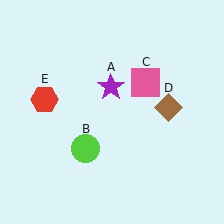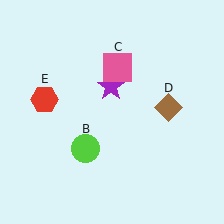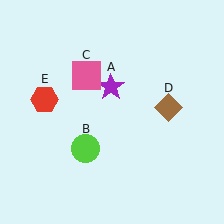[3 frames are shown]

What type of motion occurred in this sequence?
The pink square (object C) rotated counterclockwise around the center of the scene.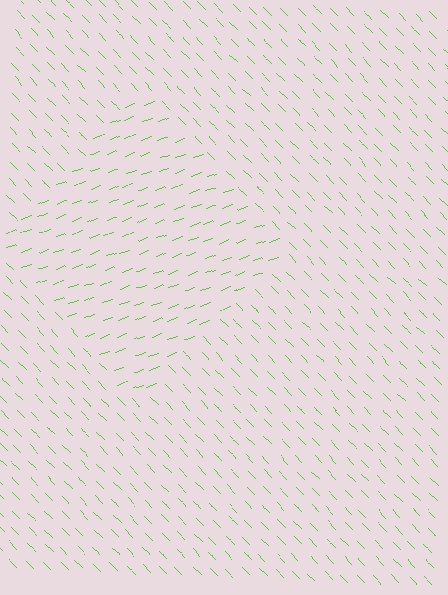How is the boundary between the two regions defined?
The boundary is defined purely by a change in line orientation (approximately 66 degrees difference). All lines are the same color and thickness.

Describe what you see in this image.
The image is filled with small lime line segments. A diamond region in the image has lines oriented differently from the surrounding lines, creating a visible texture boundary.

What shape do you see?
I see a diamond.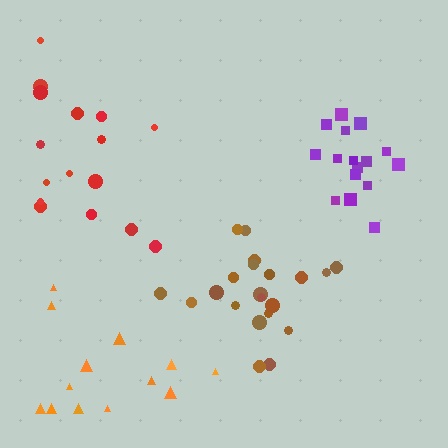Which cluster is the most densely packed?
Purple.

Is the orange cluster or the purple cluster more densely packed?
Purple.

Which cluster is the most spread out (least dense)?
Orange.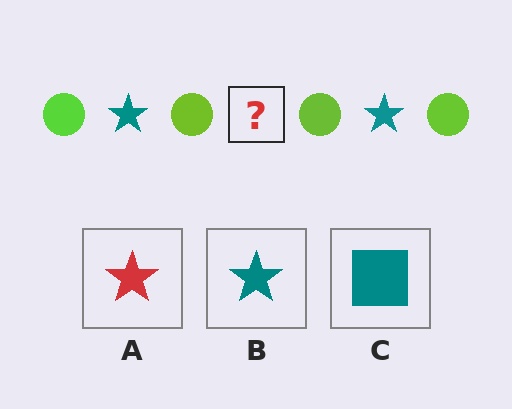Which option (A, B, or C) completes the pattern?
B.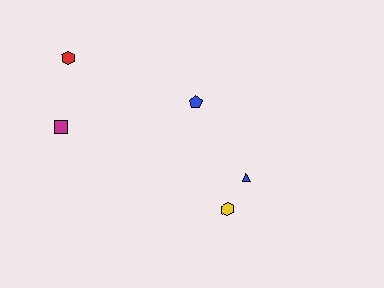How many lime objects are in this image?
There are no lime objects.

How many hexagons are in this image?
There are 2 hexagons.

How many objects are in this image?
There are 5 objects.